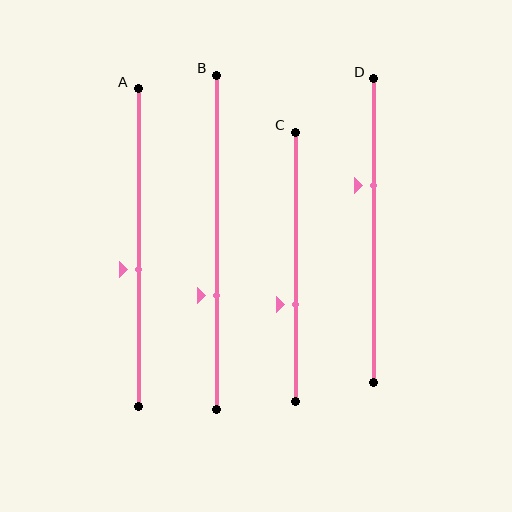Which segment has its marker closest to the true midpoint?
Segment A has its marker closest to the true midpoint.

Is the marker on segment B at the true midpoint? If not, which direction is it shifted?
No, the marker on segment B is shifted downward by about 16% of the segment length.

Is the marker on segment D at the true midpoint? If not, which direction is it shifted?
No, the marker on segment D is shifted upward by about 15% of the segment length.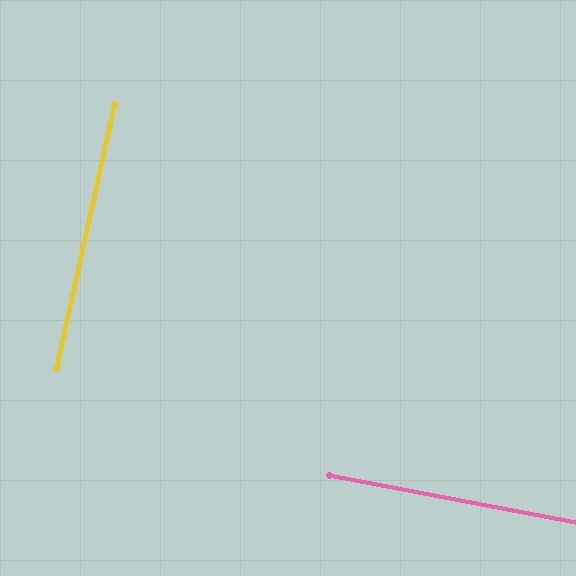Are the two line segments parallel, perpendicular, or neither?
Perpendicular — they meet at approximately 89°.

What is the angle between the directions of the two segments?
Approximately 89 degrees.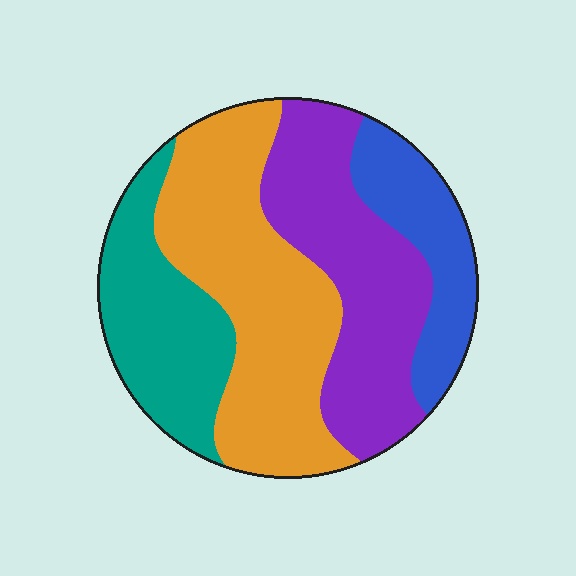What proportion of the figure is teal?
Teal takes up about one fifth (1/5) of the figure.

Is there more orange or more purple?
Orange.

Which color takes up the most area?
Orange, at roughly 35%.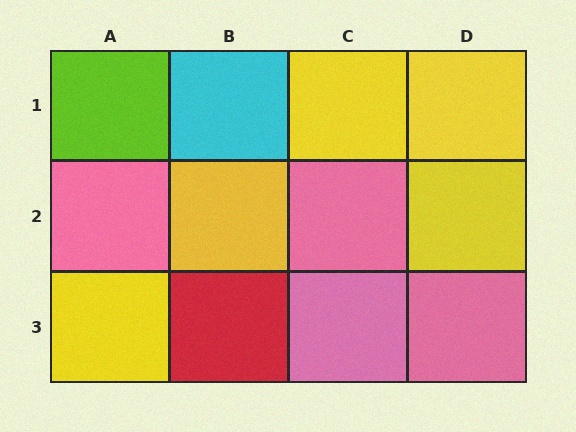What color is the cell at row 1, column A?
Lime.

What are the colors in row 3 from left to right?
Yellow, red, pink, pink.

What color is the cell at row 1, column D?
Yellow.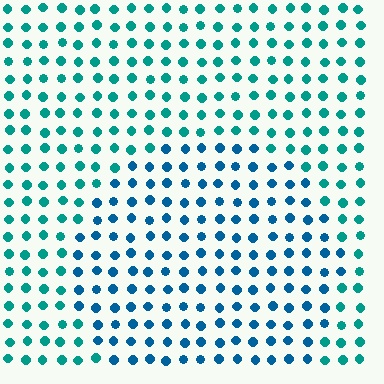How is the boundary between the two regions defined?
The boundary is defined purely by a slight shift in hue (about 30 degrees). Spacing, size, and orientation are identical on both sides.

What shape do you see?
I see a circle.